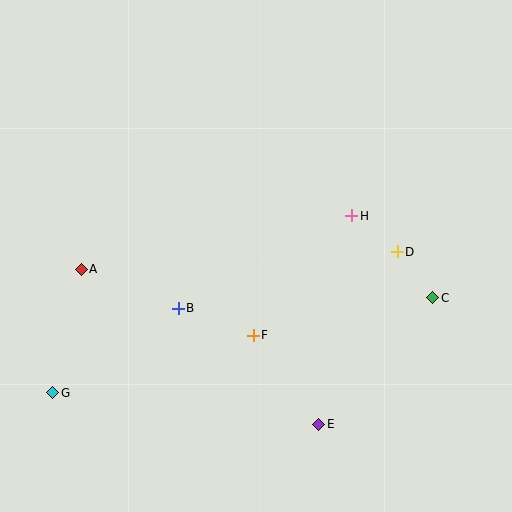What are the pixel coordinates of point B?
Point B is at (178, 308).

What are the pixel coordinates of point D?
Point D is at (397, 252).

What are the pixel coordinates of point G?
Point G is at (53, 393).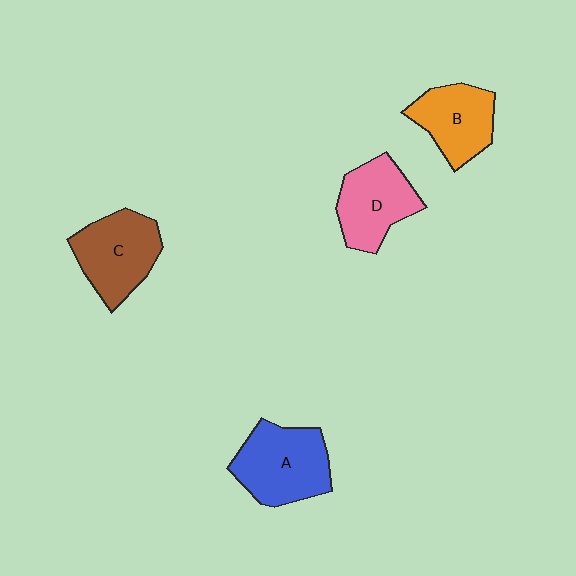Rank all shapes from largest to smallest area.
From largest to smallest: A (blue), C (brown), D (pink), B (orange).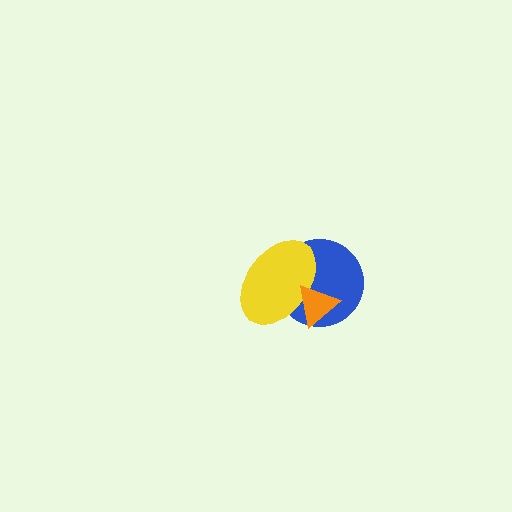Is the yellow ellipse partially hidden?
Yes, it is partially covered by another shape.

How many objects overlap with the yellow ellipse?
2 objects overlap with the yellow ellipse.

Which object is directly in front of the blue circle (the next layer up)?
The yellow ellipse is directly in front of the blue circle.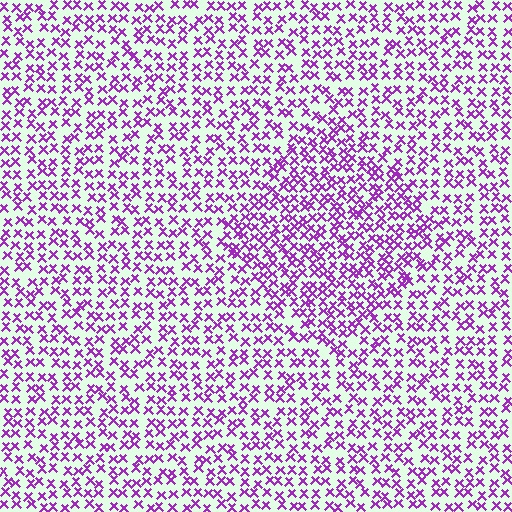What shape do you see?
I see a diamond.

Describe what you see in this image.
The image contains small purple elements arranged at two different densities. A diamond-shaped region is visible where the elements are more densely packed than the surrounding area.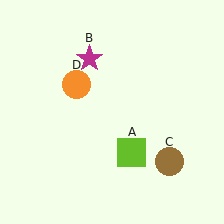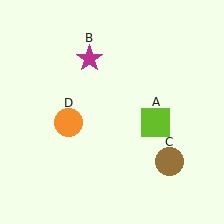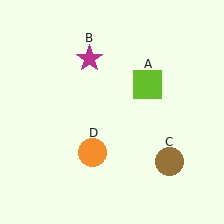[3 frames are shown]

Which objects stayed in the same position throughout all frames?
Magenta star (object B) and brown circle (object C) remained stationary.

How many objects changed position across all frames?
2 objects changed position: lime square (object A), orange circle (object D).